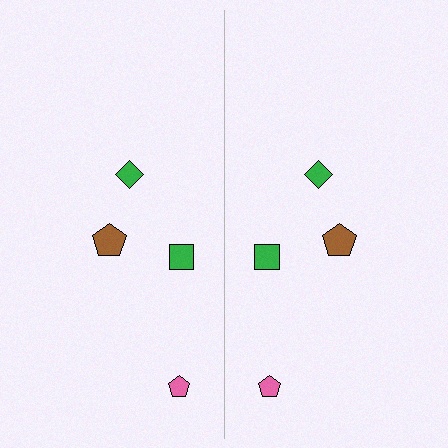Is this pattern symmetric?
Yes, this pattern has bilateral (reflection) symmetry.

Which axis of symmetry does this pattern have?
The pattern has a vertical axis of symmetry running through the center of the image.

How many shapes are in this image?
There are 8 shapes in this image.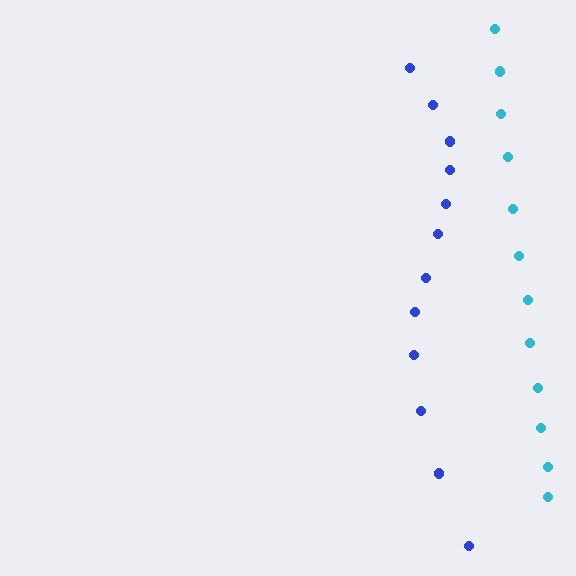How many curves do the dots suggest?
There are 2 distinct paths.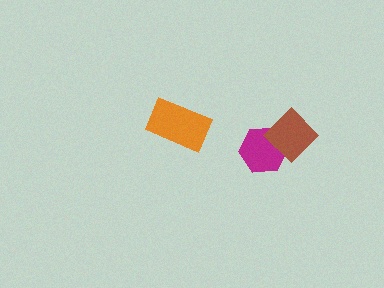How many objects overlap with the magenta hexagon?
1 object overlaps with the magenta hexagon.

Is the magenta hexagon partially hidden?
Yes, it is partially covered by another shape.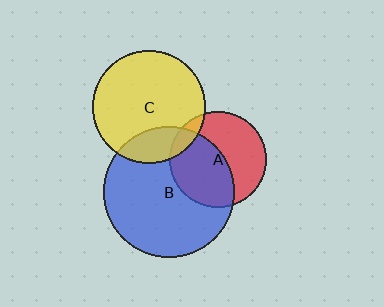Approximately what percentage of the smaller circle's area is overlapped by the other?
Approximately 10%.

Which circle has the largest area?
Circle B (blue).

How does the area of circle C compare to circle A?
Approximately 1.4 times.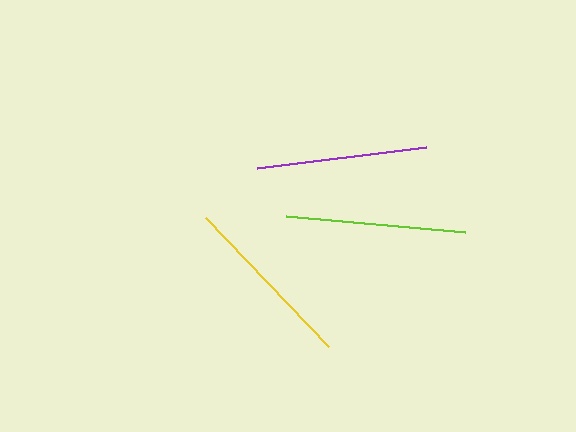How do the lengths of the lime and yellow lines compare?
The lime and yellow lines are approximately the same length.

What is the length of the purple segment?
The purple segment is approximately 170 pixels long.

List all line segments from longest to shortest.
From longest to shortest: lime, yellow, purple.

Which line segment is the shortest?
The purple line is the shortest at approximately 170 pixels.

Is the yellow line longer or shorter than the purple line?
The yellow line is longer than the purple line.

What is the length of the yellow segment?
The yellow segment is approximately 178 pixels long.